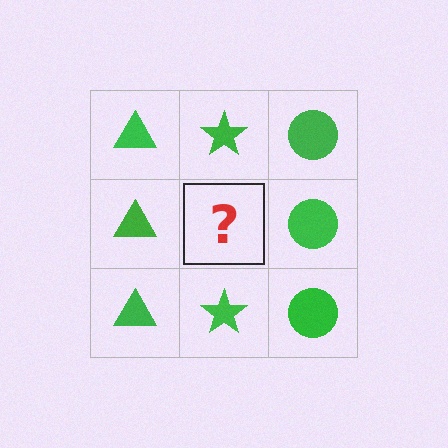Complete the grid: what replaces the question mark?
The question mark should be replaced with a green star.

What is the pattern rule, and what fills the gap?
The rule is that each column has a consistent shape. The gap should be filled with a green star.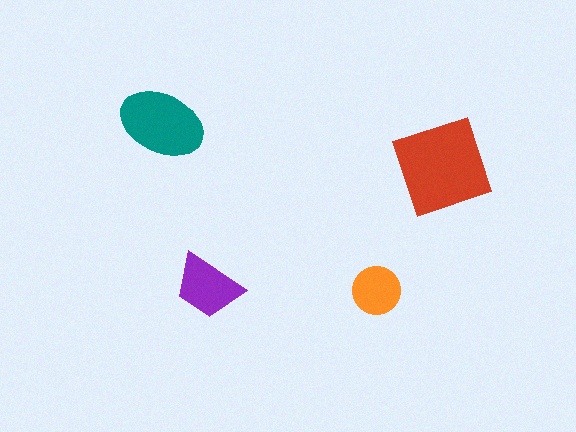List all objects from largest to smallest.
The red diamond, the teal ellipse, the purple trapezoid, the orange circle.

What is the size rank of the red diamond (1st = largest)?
1st.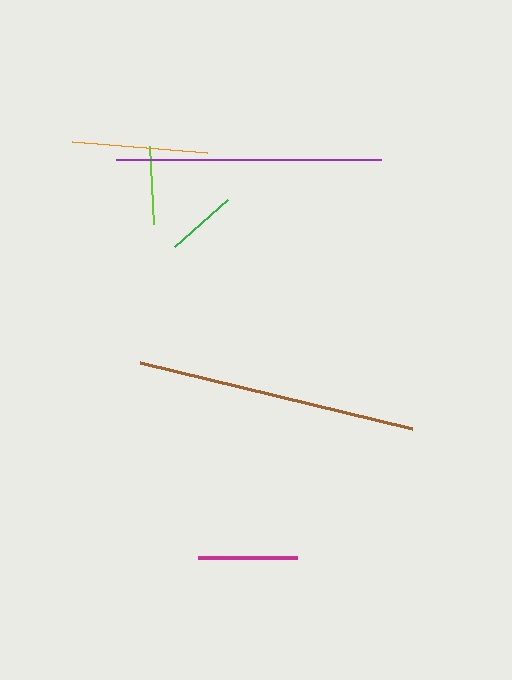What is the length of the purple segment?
The purple segment is approximately 265 pixels long.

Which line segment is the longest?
The brown line is the longest at approximately 280 pixels.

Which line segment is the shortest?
The green line is the shortest at approximately 71 pixels.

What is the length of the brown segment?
The brown segment is approximately 280 pixels long.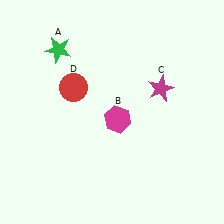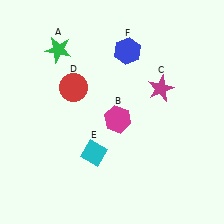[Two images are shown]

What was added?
A cyan diamond (E), a blue hexagon (F) were added in Image 2.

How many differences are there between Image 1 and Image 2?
There are 2 differences between the two images.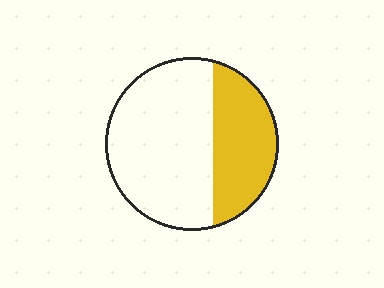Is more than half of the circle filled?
No.